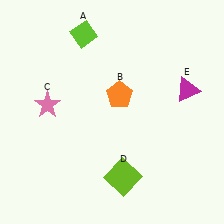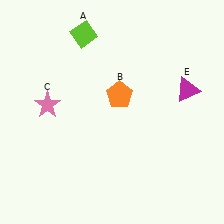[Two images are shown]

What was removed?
The lime square (D) was removed in Image 2.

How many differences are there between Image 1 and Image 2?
There is 1 difference between the two images.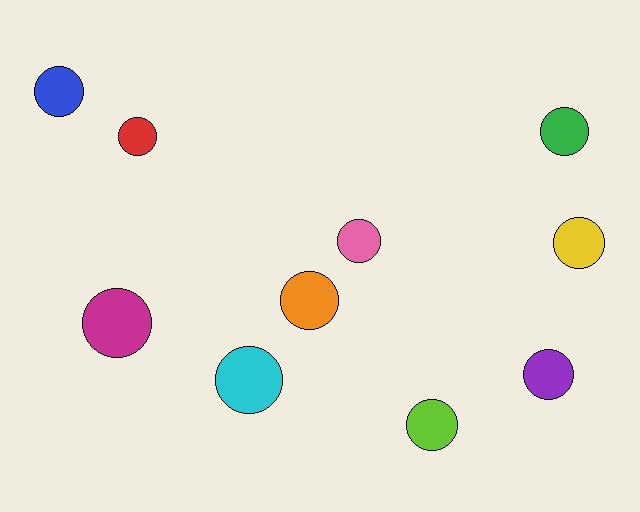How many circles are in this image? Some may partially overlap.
There are 10 circles.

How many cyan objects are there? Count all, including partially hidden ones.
There is 1 cyan object.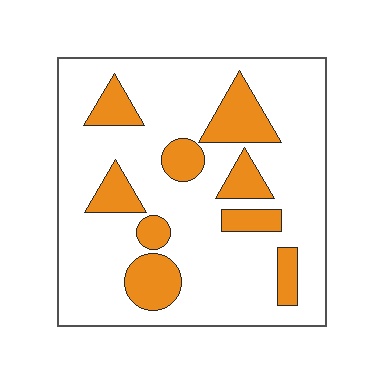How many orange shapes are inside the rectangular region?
9.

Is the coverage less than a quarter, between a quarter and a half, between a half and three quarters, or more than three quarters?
Less than a quarter.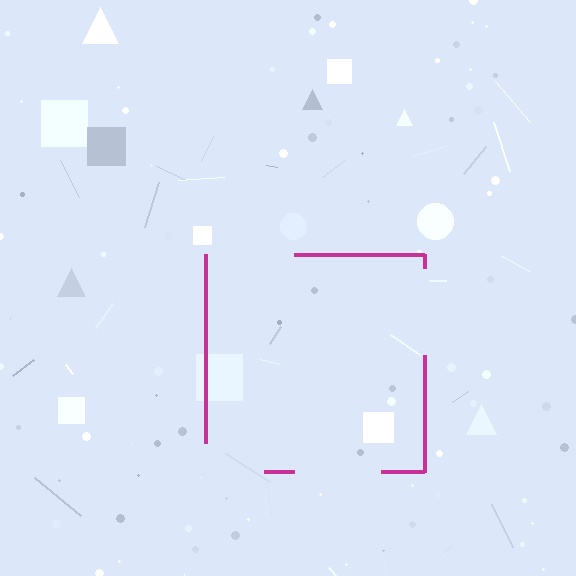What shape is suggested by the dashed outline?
The dashed outline suggests a square.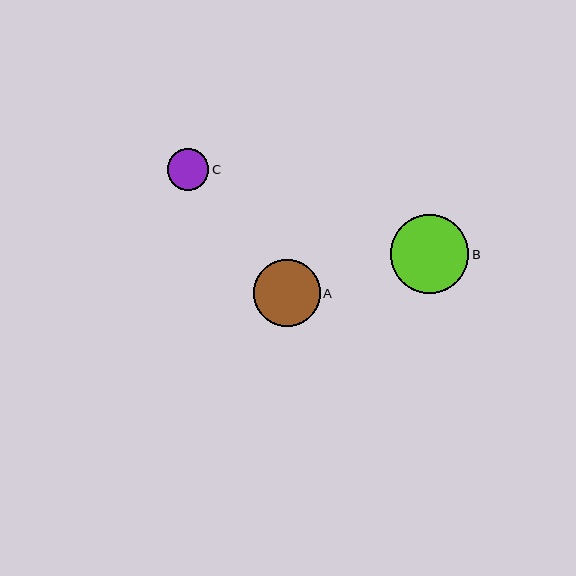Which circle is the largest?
Circle B is the largest with a size of approximately 78 pixels.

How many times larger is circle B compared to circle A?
Circle B is approximately 1.2 times the size of circle A.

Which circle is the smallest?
Circle C is the smallest with a size of approximately 41 pixels.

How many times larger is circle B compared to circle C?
Circle B is approximately 1.9 times the size of circle C.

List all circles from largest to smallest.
From largest to smallest: B, A, C.